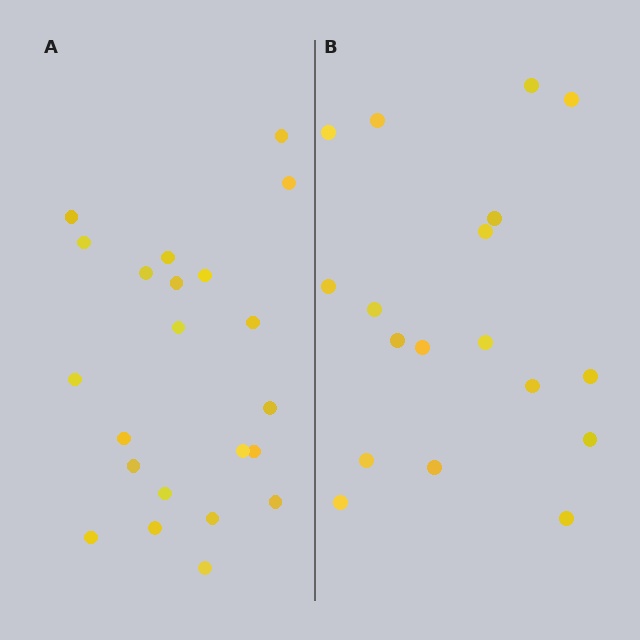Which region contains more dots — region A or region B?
Region A (the left region) has more dots.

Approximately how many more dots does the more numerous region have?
Region A has about 4 more dots than region B.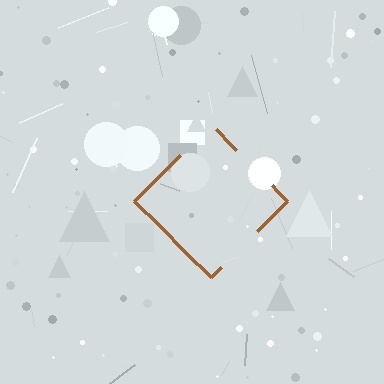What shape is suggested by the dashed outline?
The dashed outline suggests a diamond.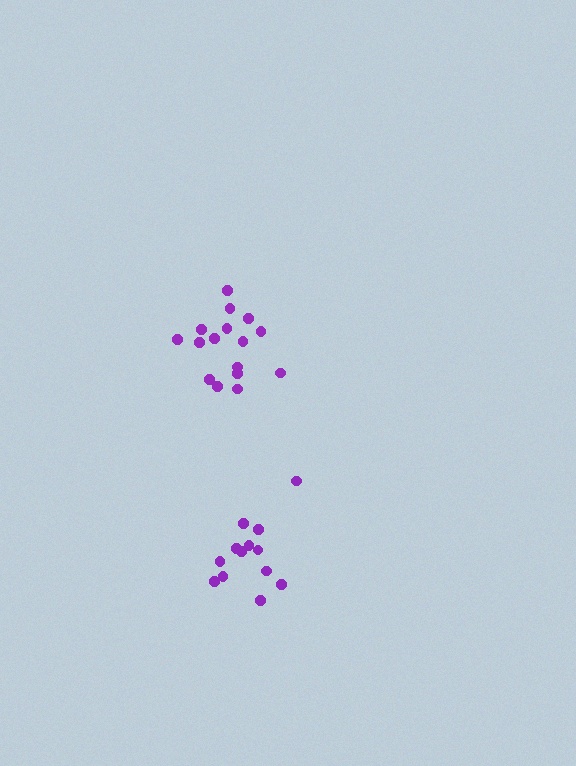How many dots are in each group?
Group 1: 16 dots, Group 2: 13 dots (29 total).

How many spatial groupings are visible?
There are 2 spatial groupings.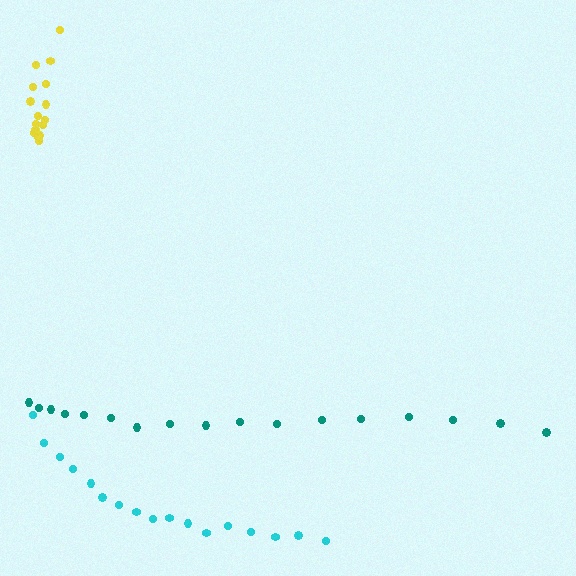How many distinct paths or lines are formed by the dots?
There are 3 distinct paths.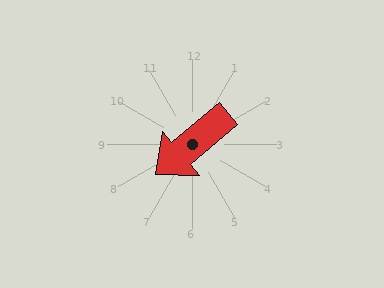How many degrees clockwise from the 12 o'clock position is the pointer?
Approximately 231 degrees.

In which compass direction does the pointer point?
Southwest.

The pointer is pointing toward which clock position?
Roughly 8 o'clock.